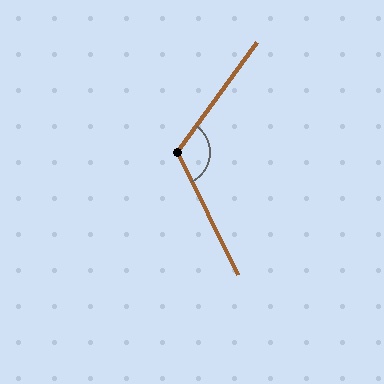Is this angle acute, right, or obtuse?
It is obtuse.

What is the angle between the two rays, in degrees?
Approximately 118 degrees.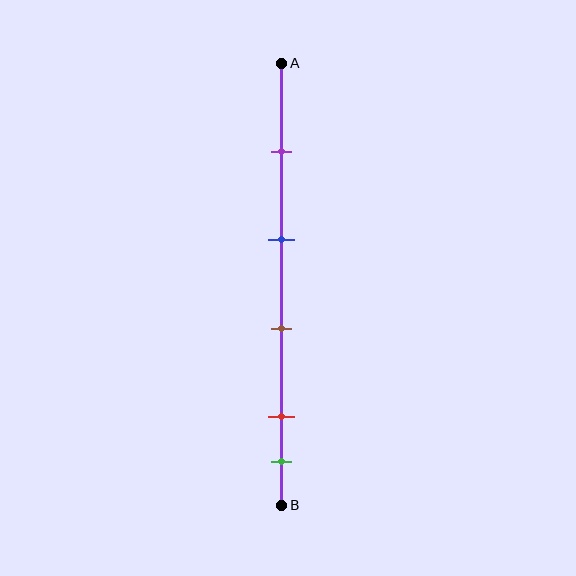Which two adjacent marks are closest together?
The red and green marks are the closest adjacent pair.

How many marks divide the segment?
There are 5 marks dividing the segment.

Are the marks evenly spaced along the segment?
No, the marks are not evenly spaced.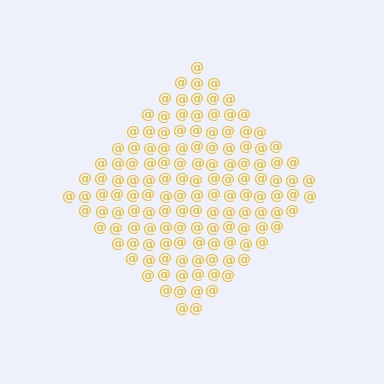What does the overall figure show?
The overall figure shows a diamond.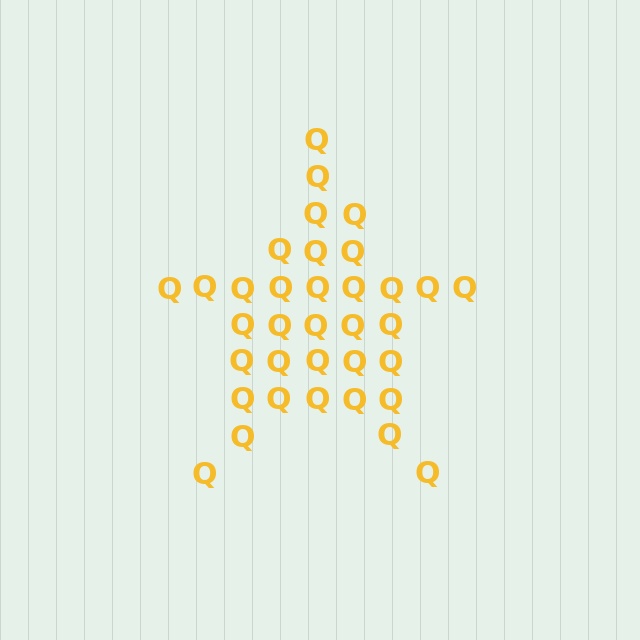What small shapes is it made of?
It is made of small letter Q's.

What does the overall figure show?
The overall figure shows a star.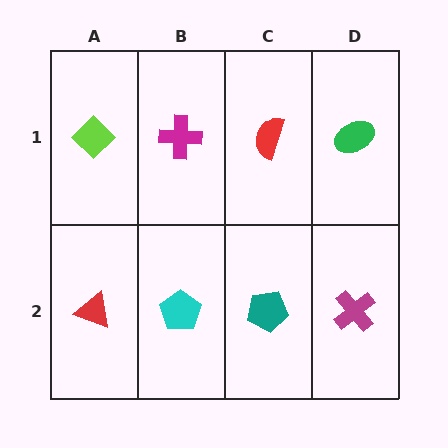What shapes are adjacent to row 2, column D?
A green ellipse (row 1, column D), a teal pentagon (row 2, column C).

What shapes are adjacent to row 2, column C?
A red semicircle (row 1, column C), a cyan pentagon (row 2, column B), a magenta cross (row 2, column D).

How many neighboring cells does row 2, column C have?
3.